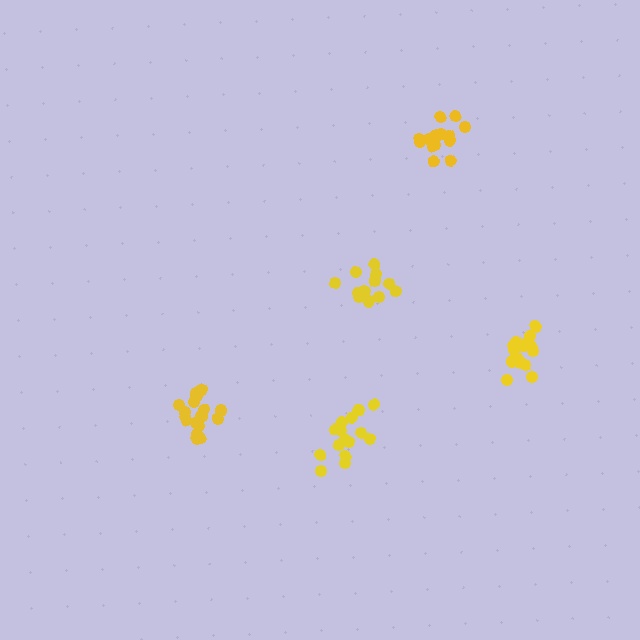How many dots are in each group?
Group 1: 14 dots, Group 2: 15 dots, Group 3: 17 dots, Group 4: 15 dots, Group 5: 15 dots (76 total).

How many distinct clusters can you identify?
There are 5 distinct clusters.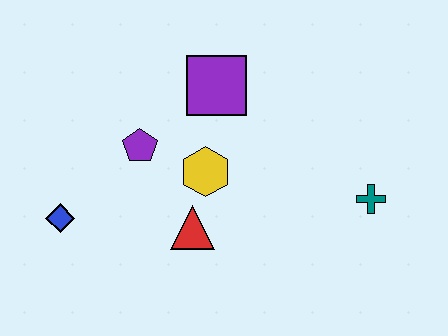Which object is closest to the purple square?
The yellow hexagon is closest to the purple square.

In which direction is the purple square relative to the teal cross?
The purple square is to the left of the teal cross.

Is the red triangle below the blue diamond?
Yes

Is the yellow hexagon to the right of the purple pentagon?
Yes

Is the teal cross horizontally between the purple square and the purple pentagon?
No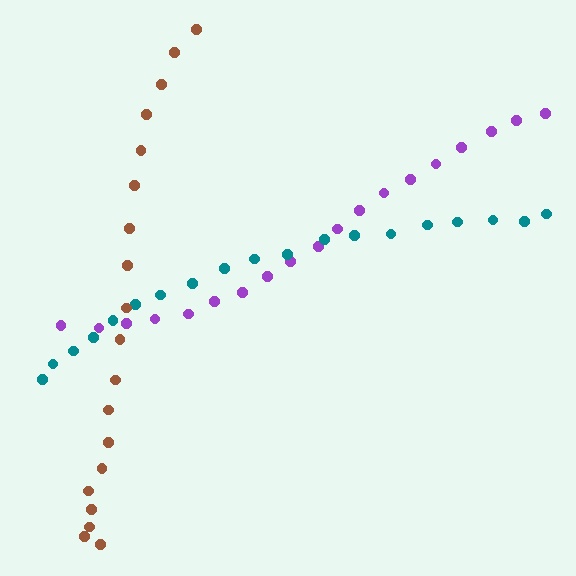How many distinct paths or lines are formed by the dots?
There are 3 distinct paths.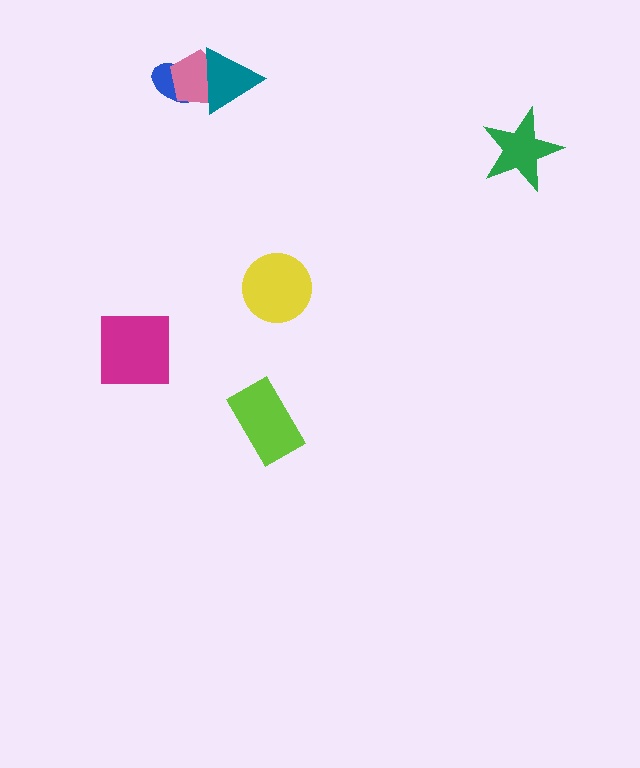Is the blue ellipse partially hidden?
Yes, it is partially covered by another shape.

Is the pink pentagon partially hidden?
Yes, it is partially covered by another shape.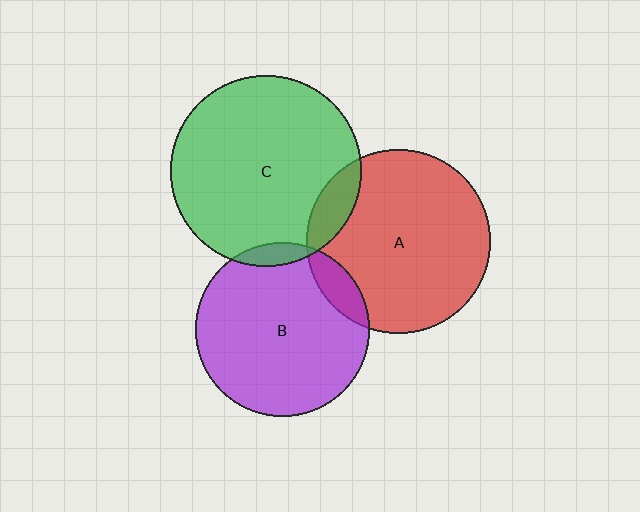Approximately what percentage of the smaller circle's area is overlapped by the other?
Approximately 5%.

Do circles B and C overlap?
Yes.